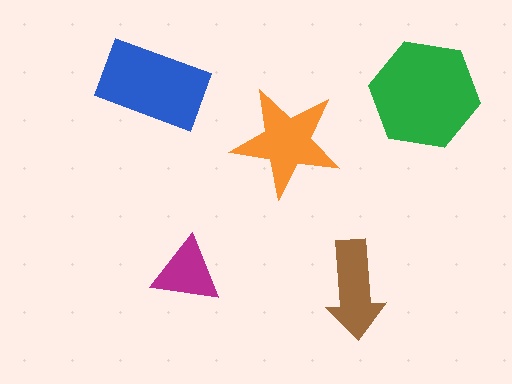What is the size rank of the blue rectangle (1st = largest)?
2nd.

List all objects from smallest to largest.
The magenta triangle, the brown arrow, the orange star, the blue rectangle, the green hexagon.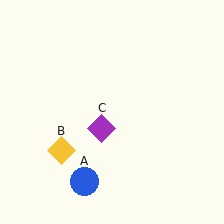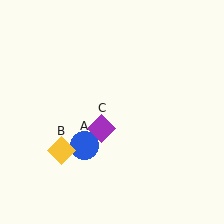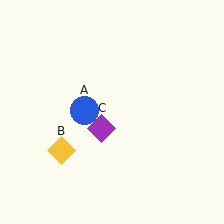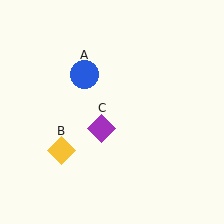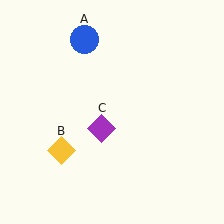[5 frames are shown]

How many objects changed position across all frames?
1 object changed position: blue circle (object A).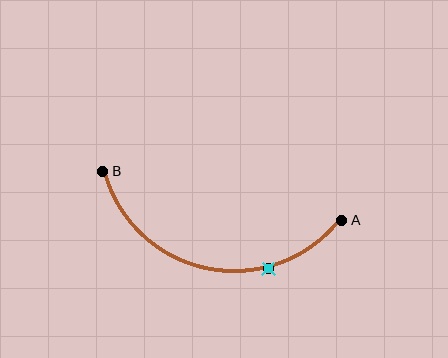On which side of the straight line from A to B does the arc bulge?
The arc bulges below the straight line connecting A and B.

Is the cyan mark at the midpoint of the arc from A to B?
No. The cyan mark lies on the arc but is closer to endpoint A. The arc midpoint would be at the point on the curve equidistant along the arc from both A and B.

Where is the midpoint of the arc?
The arc midpoint is the point on the curve farthest from the straight line joining A and B. It sits below that line.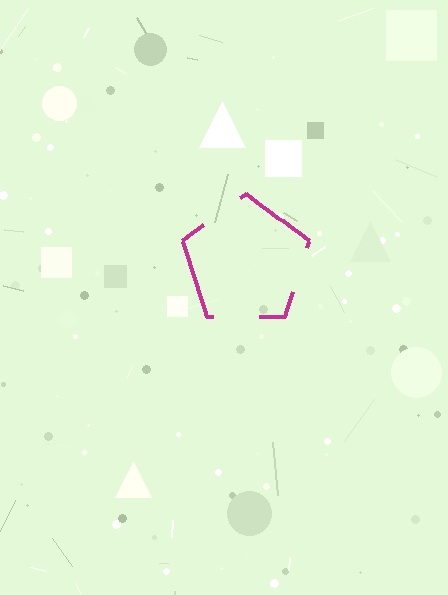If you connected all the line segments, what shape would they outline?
They would outline a pentagon.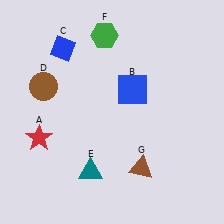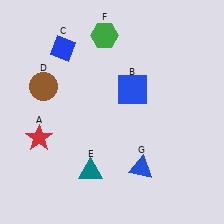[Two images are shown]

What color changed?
The triangle (G) changed from brown in Image 1 to blue in Image 2.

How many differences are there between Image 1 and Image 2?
There is 1 difference between the two images.